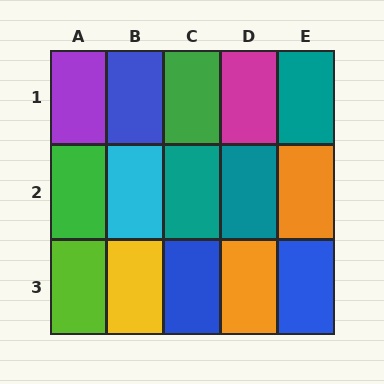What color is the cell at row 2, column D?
Teal.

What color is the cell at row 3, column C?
Blue.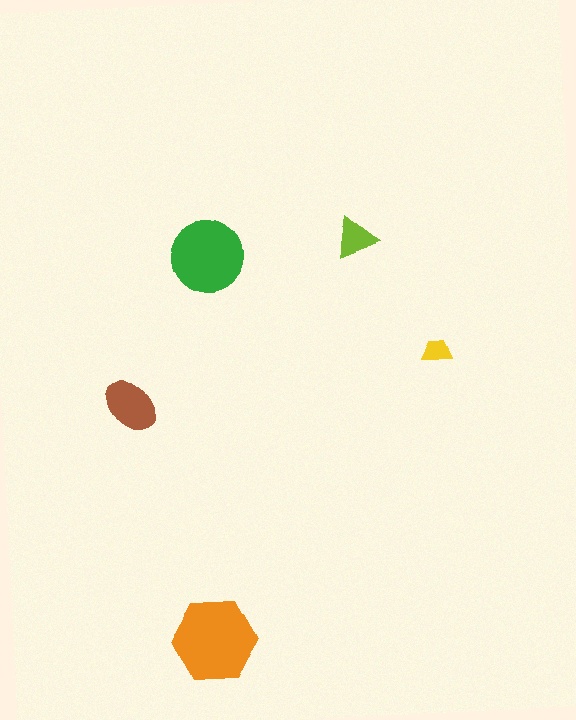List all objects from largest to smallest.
The orange hexagon, the green circle, the brown ellipse, the lime triangle, the yellow trapezoid.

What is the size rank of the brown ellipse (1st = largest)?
3rd.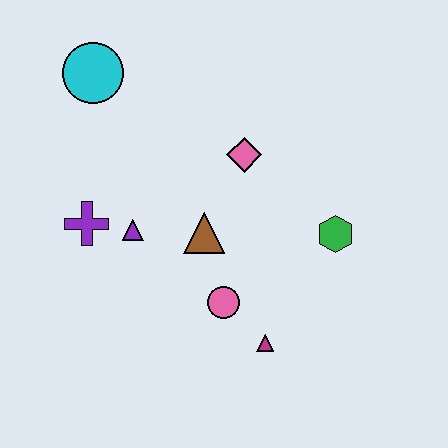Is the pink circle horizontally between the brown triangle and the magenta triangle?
Yes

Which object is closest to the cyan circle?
The purple cross is closest to the cyan circle.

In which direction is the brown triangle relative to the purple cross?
The brown triangle is to the right of the purple cross.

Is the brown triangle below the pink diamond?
Yes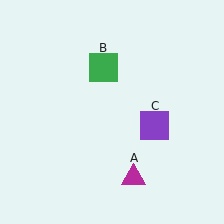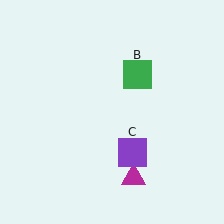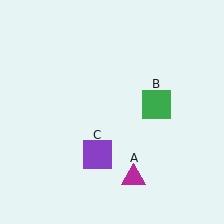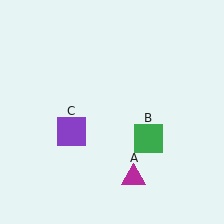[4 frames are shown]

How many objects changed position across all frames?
2 objects changed position: green square (object B), purple square (object C).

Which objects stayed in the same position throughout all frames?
Magenta triangle (object A) remained stationary.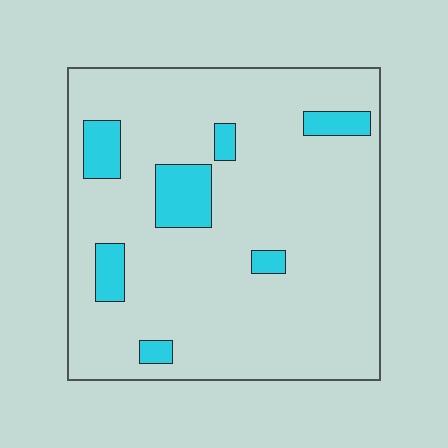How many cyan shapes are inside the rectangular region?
7.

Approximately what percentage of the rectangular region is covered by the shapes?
Approximately 10%.